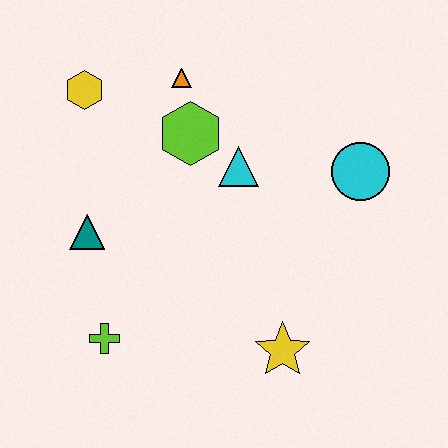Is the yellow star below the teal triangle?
Yes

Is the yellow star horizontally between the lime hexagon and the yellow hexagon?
No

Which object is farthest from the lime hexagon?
The yellow star is farthest from the lime hexagon.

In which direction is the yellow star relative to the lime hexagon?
The yellow star is below the lime hexagon.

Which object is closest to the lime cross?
The teal triangle is closest to the lime cross.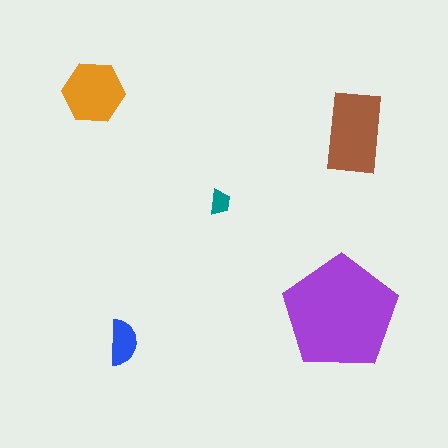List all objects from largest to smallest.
The purple pentagon, the brown rectangle, the orange hexagon, the blue semicircle, the teal trapezoid.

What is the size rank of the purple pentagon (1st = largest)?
1st.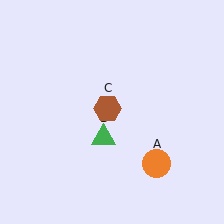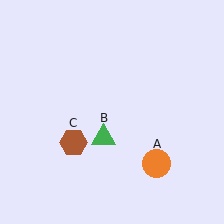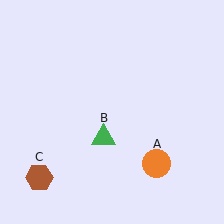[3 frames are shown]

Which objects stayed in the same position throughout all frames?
Orange circle (object A) and green triangle (object B) remained stationary.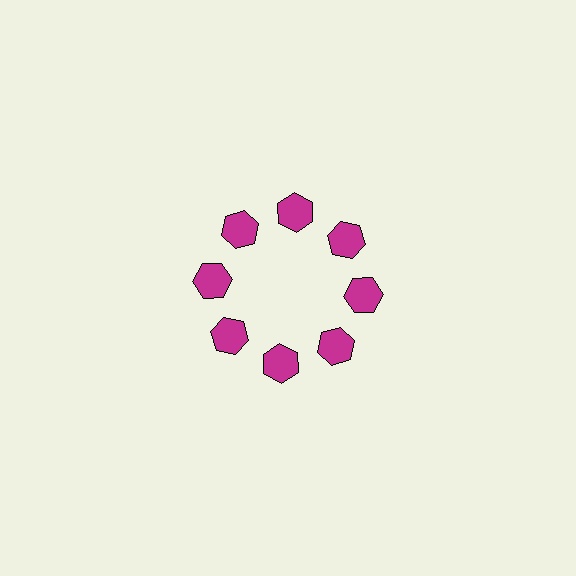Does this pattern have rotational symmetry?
Yes, this pattern has 8-fold rotational symmetry. It looks the same after rotating 45 degrees around the center.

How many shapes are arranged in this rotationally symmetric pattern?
There are 8 shapes, arranged in 8 groups of 1.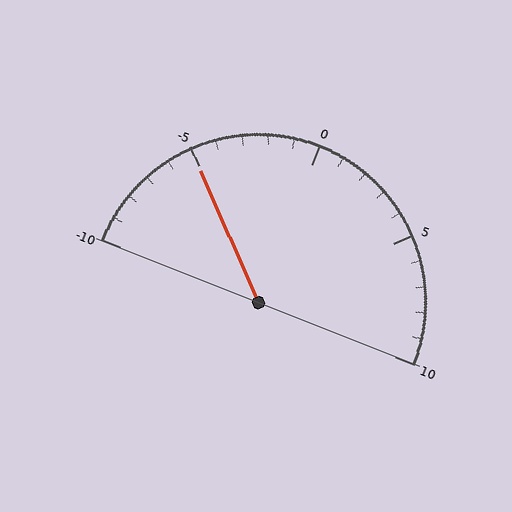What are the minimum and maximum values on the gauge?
The gauge ranges from -10 to 10.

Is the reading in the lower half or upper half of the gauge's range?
The reading is in the lower half of the range (-10 to 10).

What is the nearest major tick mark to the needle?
The nearest major tick mark is -5.